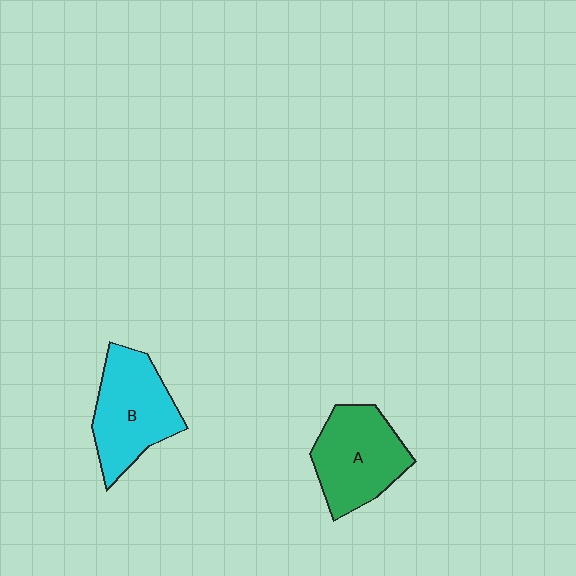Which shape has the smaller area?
Shape A (green).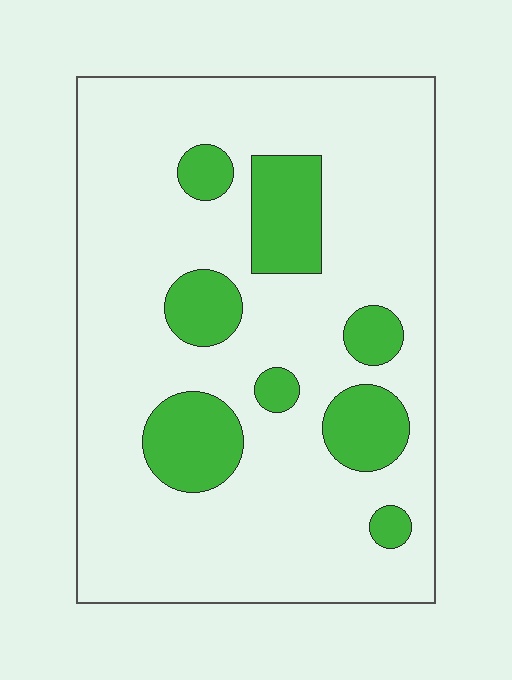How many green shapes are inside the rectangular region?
8.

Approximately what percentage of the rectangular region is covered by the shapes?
Approximately 20%.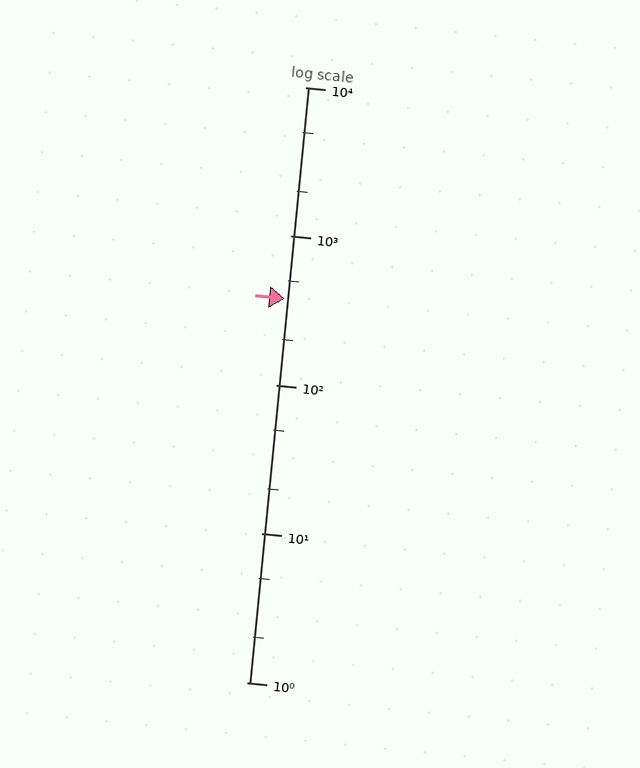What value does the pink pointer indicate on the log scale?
The pointer indicates approximately 380.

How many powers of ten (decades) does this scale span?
The scale spans 4 decades, from 1 to 10000.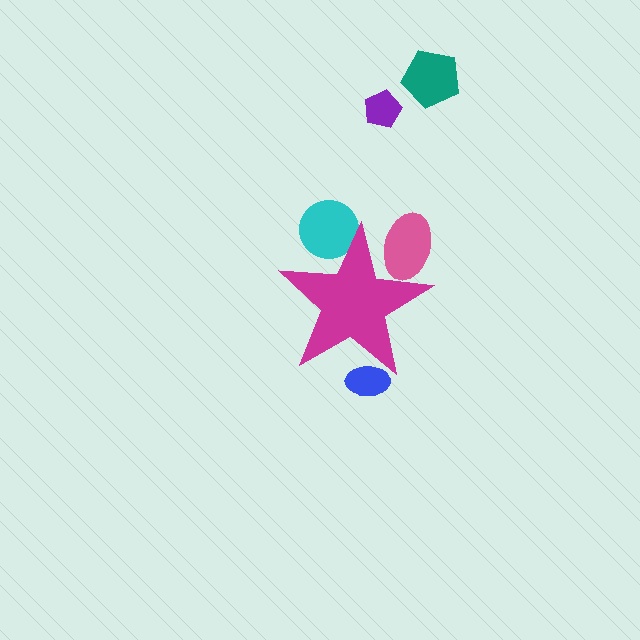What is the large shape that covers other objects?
A magenta star.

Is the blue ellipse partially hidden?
Yes, the blue ellipse is partially hidden behind the magenta star.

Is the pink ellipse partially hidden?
Yes, the pink ellipse is partially hidden behind the magenta star.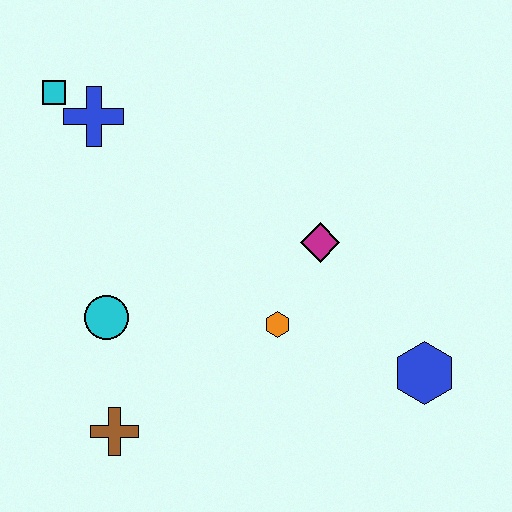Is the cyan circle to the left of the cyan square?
No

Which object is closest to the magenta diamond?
The orange hexagon is closest to the magenta diamond.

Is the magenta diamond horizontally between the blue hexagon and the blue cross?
Yes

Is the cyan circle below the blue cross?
Yes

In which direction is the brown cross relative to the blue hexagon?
The brown cross is to the left of the blue hexagon.